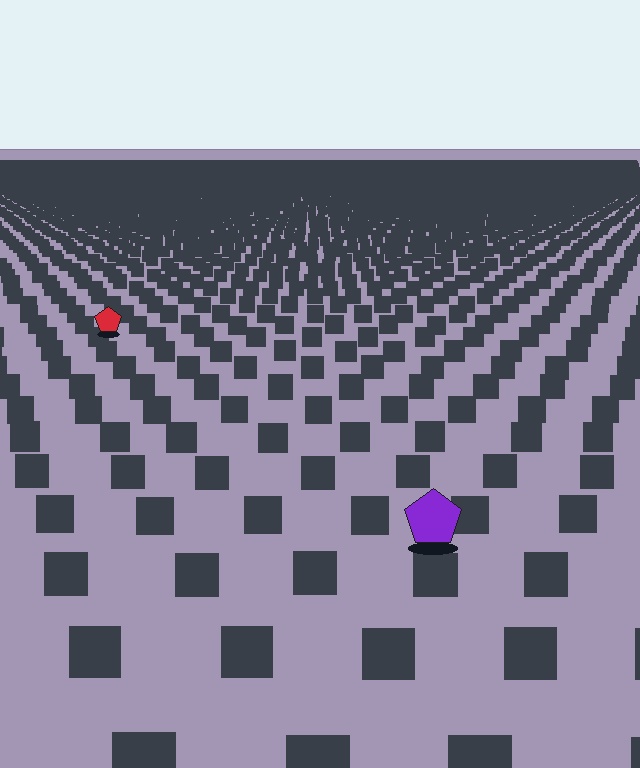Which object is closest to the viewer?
The purple pentagon is closest. The texture marks near it are larger and more spread out.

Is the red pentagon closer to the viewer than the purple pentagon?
No. The purple pentagon is closer — you can tell from the texture gradient: the ground texture is coarser near it.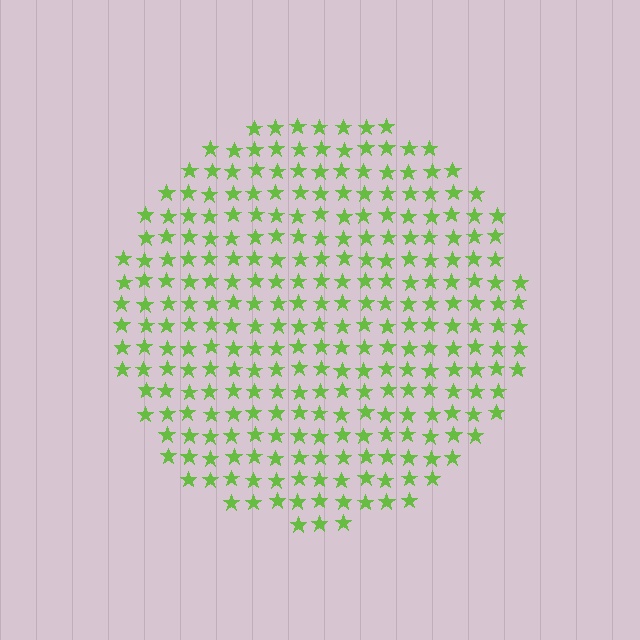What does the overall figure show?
The overall figure shows a circle.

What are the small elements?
The small elements are stars.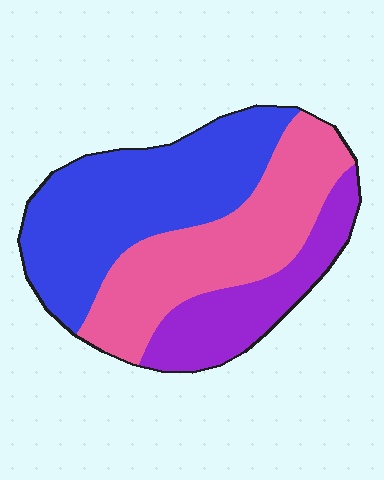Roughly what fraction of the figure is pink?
Pink covers 37% of the figure.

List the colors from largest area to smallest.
From largest to smallest: blue, pink, purple.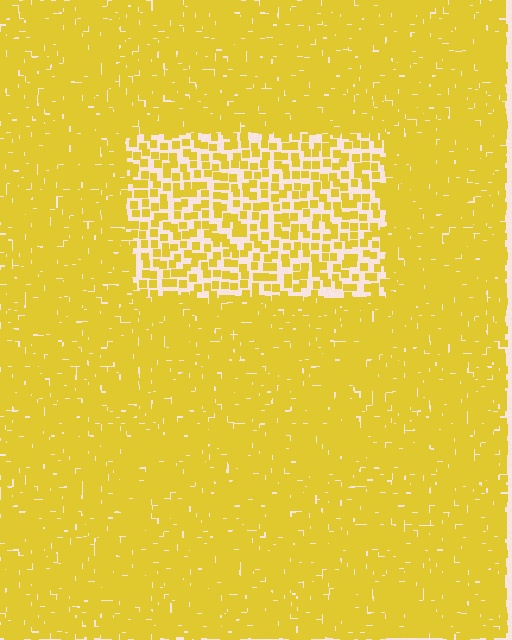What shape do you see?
I see a rectangle.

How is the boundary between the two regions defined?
The boundary is defined by a change in element density (approximately 2.5x ratio). All elements are the same color, size, and shape.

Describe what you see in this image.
The image contains small yellow elements arranged at two different densities. A rectangle-shaped region is visible where the elements are less densely packed than the surrounding area.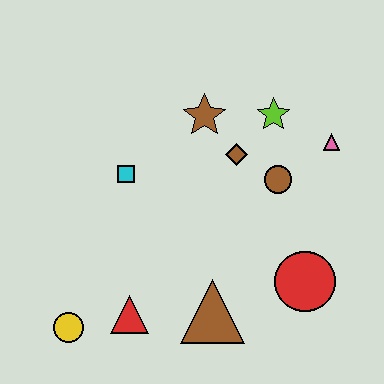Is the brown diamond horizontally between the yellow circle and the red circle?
Yes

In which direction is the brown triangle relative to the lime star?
The brown triangle is below the lime star.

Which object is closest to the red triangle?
The yellow circle is closest to the red triangle.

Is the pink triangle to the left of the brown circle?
No